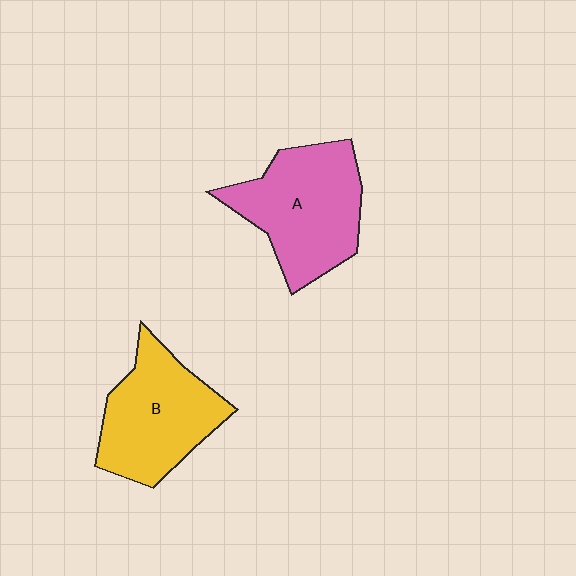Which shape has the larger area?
Shape A (pink).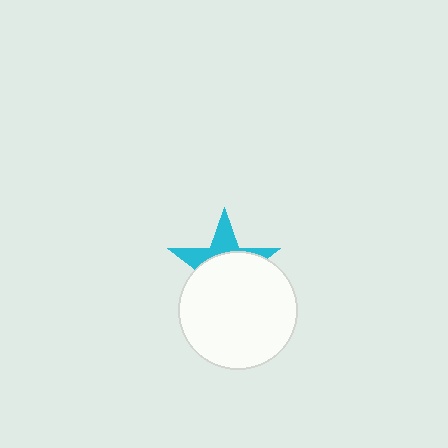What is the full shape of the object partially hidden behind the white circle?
The partially hidden object is a cyan star.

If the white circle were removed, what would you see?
You would see the complete cyan star.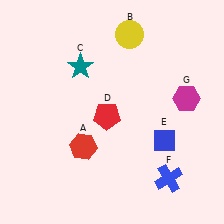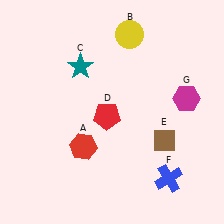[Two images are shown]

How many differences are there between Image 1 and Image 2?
There is 1 difference between the two images.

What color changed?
The diamond (E) changed from blue in Image 1 to brown in Image 2.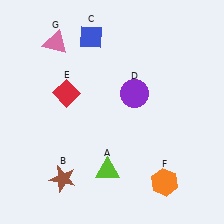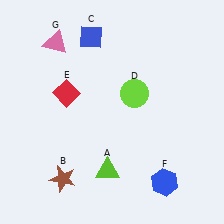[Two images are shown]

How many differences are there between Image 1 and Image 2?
There are 2 differences between the two images.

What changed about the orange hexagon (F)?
In Image 1, F is orange. In Image 2, it changed to blue.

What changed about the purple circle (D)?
In Image 1, D is purple. In Image 2, it changed to lime.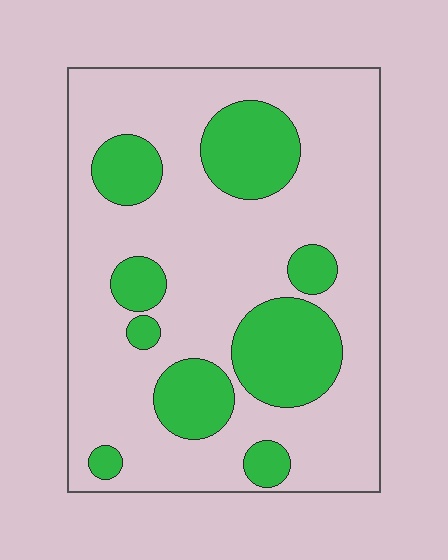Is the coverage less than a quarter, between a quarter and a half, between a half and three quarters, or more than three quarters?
Between a quarter and a half.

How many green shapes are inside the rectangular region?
9.